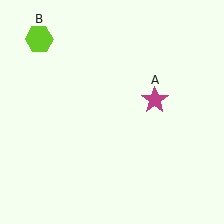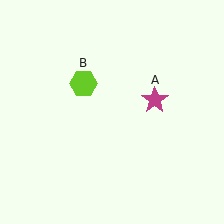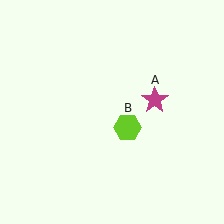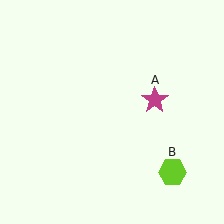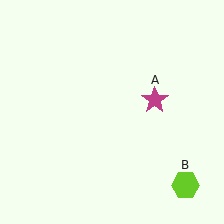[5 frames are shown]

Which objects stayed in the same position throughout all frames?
Magenta star (object A) remained stationary.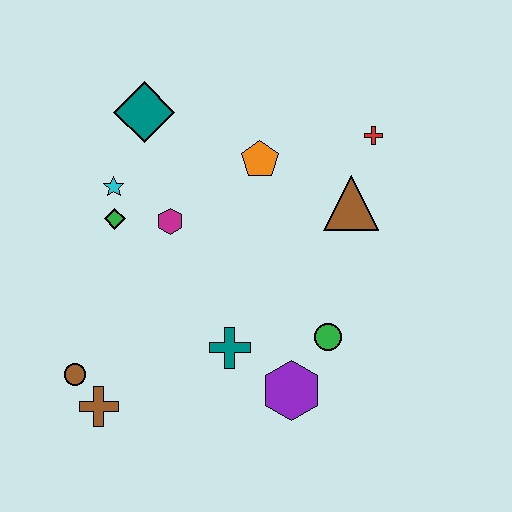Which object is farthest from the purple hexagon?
The teal diamond is farthest from the purple hexagon.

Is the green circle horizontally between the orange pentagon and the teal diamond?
No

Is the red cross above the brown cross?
Yes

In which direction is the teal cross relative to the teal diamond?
The teal cross is below the teal diamond.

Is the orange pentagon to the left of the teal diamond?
No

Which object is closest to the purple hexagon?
The green circle is closest to the purple hexagon.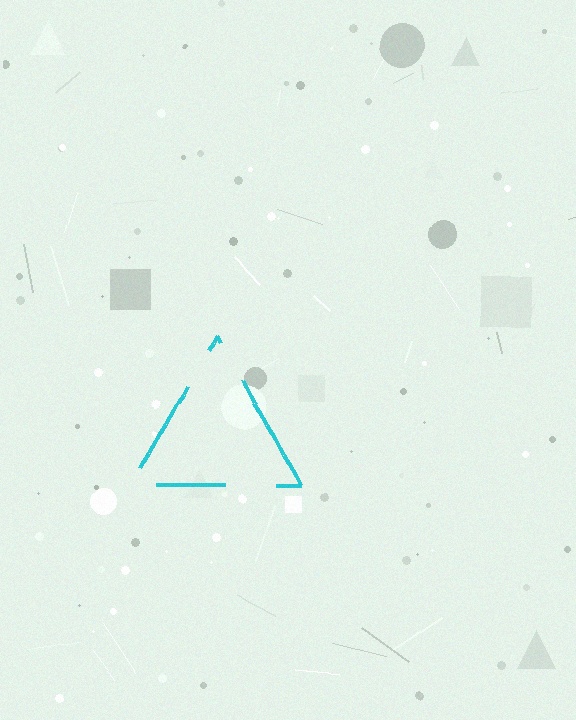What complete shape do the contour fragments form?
The contour fragments form a triangle.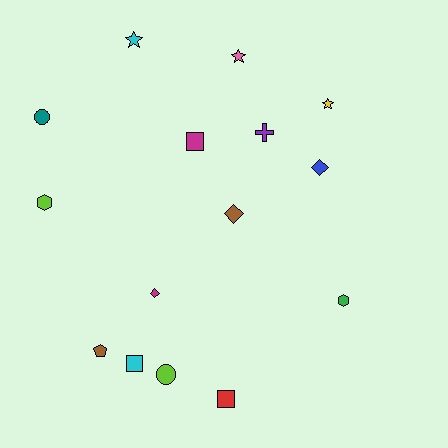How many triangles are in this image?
There are no triangles.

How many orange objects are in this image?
There are no orange objects.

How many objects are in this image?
There are 15 objects.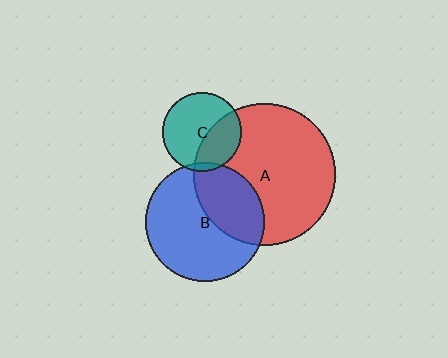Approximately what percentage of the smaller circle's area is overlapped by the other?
Approximately 35%.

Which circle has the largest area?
Circle A (red).